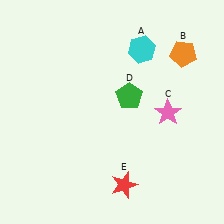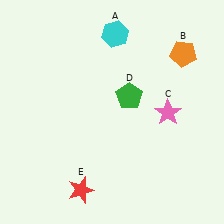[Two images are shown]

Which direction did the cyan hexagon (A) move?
The cyan hexagon (A) moved left.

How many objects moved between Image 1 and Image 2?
2 objects moved between the two images.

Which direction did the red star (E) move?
The red star (E) moved left.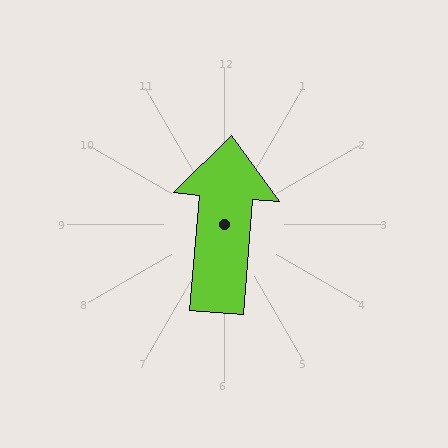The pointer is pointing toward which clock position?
Roughly 12 o'clock.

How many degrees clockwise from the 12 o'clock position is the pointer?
Approximately 5 degrees.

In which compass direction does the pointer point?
North.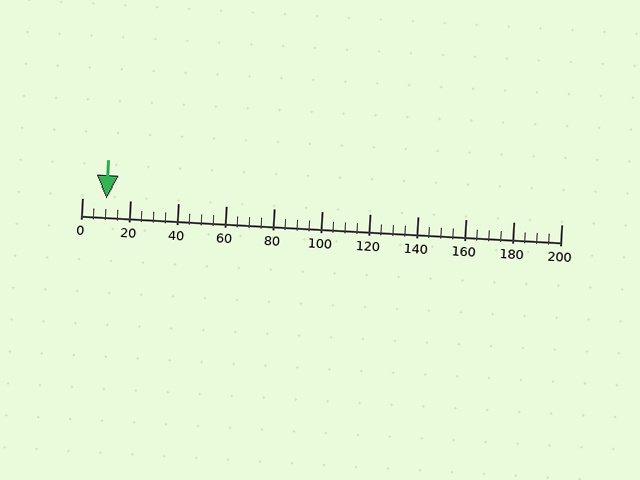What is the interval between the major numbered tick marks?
The major tick marks are spaced 20 units apart.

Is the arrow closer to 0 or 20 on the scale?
The arrow is closer to 20.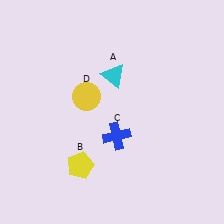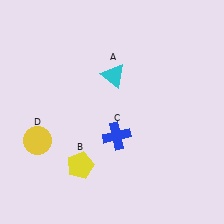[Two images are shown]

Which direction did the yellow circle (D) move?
The yellow circle (D) moved left.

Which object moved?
The yellow circle (D) moved left.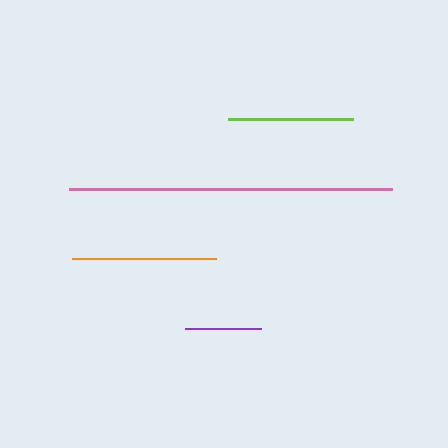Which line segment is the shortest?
The purple line is the shortest at approximately 76 pixels.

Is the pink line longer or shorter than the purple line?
The pink line is longer than the purple line.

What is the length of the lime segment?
The lime segment is approximately 125 pixels long.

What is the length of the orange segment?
The orange segment is approximately 144 pixels long.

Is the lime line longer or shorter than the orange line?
The orange line is longer than the lime line.